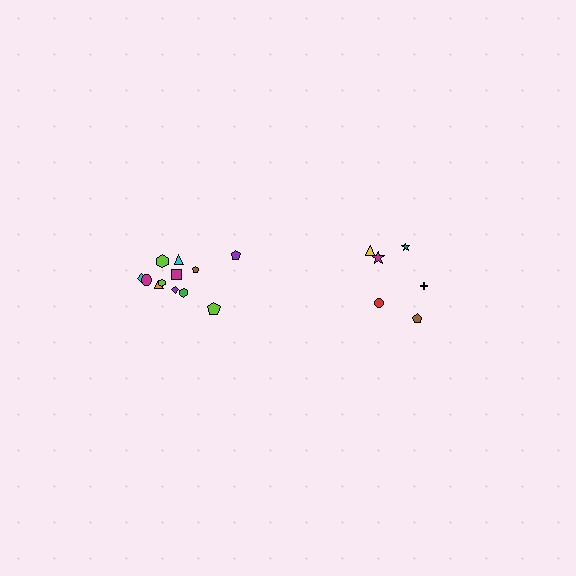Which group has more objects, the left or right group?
The left group.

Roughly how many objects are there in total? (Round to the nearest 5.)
Roughly 20 objects in total.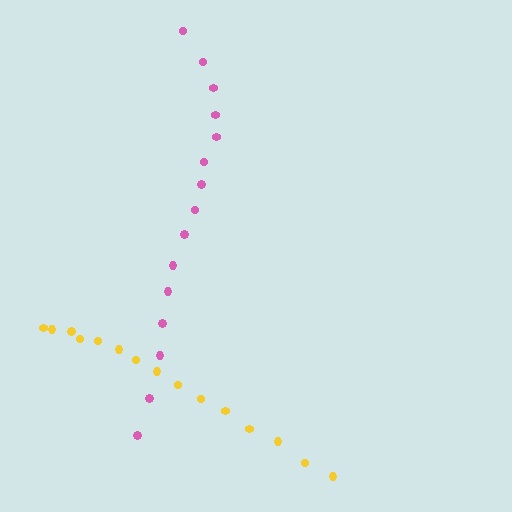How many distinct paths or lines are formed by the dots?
There are 2 distinct paths.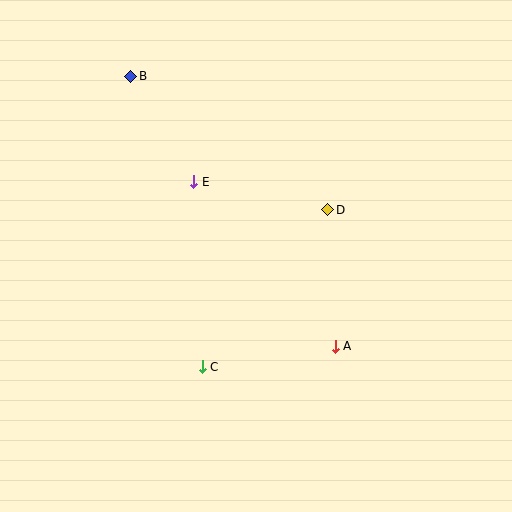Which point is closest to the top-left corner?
Point B is closest to the top-left corner.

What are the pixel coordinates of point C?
Point C is at (202, 367).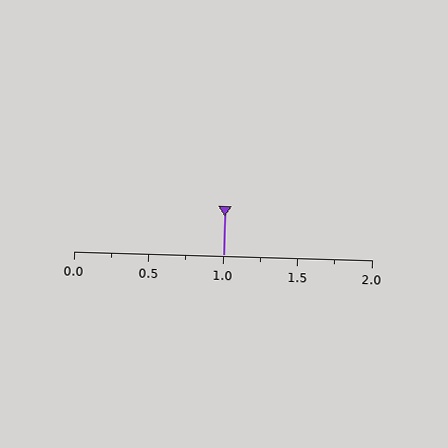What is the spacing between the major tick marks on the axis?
The major ticks are spaced 0.5 apart.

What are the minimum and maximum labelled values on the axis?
The axis runs from 0.0 to 2.0.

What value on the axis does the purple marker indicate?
The marker indicates approximately 1.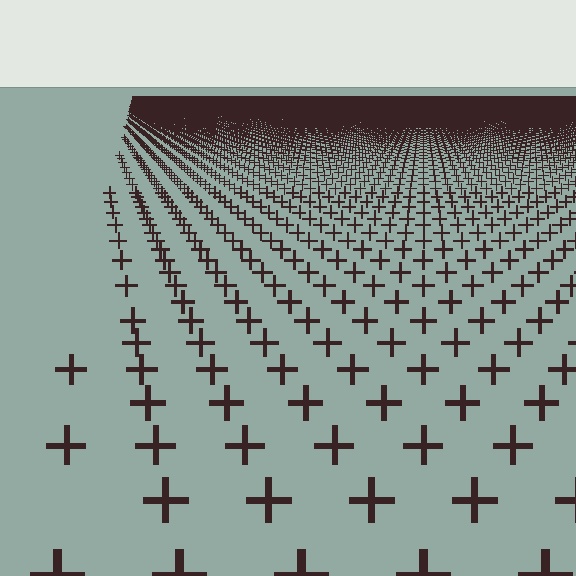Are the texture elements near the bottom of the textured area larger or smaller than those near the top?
Larger. Near the bottom, elements are closer to the viewer and appear at a bigger on-screen size.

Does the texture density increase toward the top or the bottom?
Density increases toward the top.